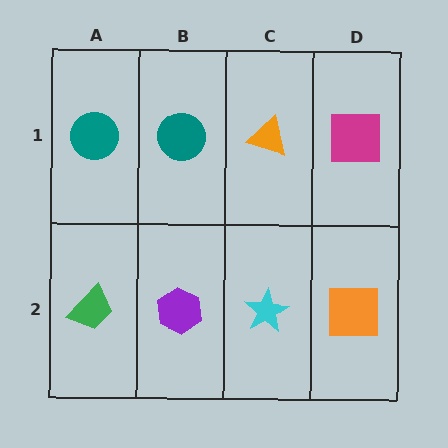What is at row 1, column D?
A magenta square.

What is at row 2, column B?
A purple hexagon.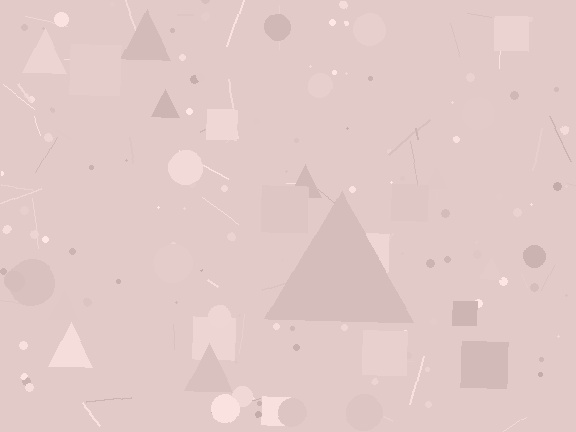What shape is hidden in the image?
A triangle is hidden in the image.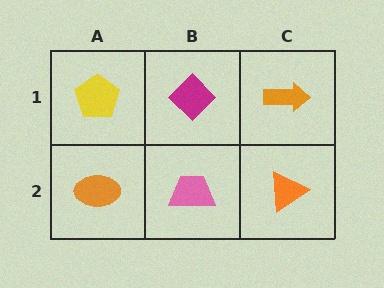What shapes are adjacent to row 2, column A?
A yellow pentagon (row 1, column A), a pink trapezoid (row 2, column B).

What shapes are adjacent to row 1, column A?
An orange ellipse (row 2, column A), a magenta diamond (row 1, column B).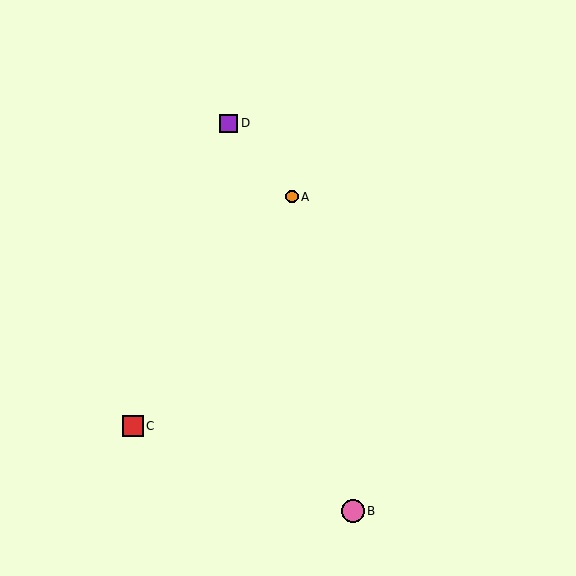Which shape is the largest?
The pink circle (labeled B) is the largest.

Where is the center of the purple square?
The center of the purple square is at (229, 123).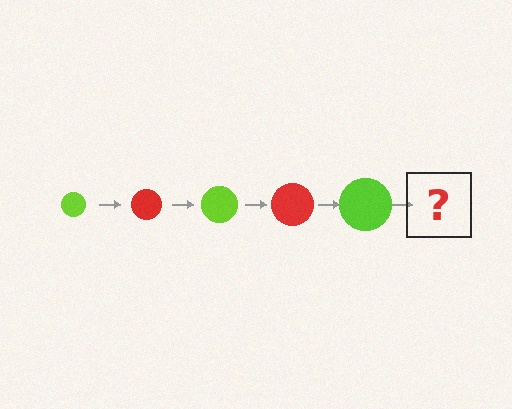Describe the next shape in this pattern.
It should be a red circle, larger than the previous one.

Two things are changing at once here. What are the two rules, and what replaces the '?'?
The two rules are that the circle grows larger each step and the color cycles through lime and red. The '?' should be a red circle, larger than the previous one.